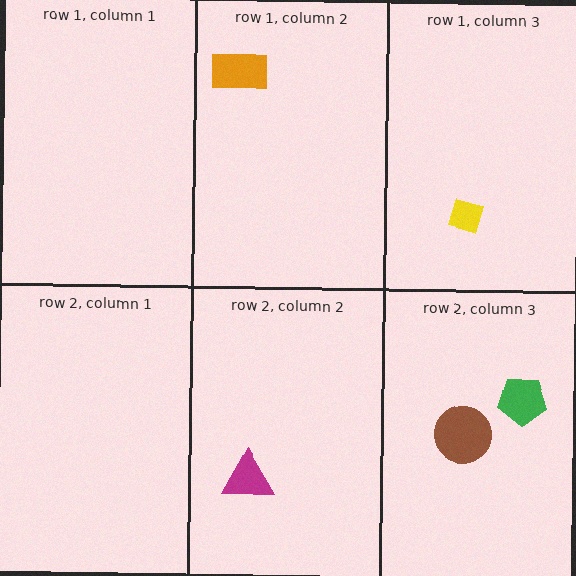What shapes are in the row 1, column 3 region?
The yellow diamond.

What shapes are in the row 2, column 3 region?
The green pentagon, the brown circle.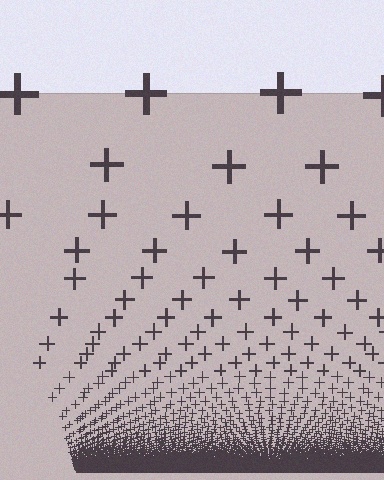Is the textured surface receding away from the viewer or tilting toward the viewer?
The surface appears to tilt toward the viewer. Texture elements get larger and sparser toward the top.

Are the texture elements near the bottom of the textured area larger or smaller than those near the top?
Smaller. The gradient is inverted — elements near the bottom are smaller and denser.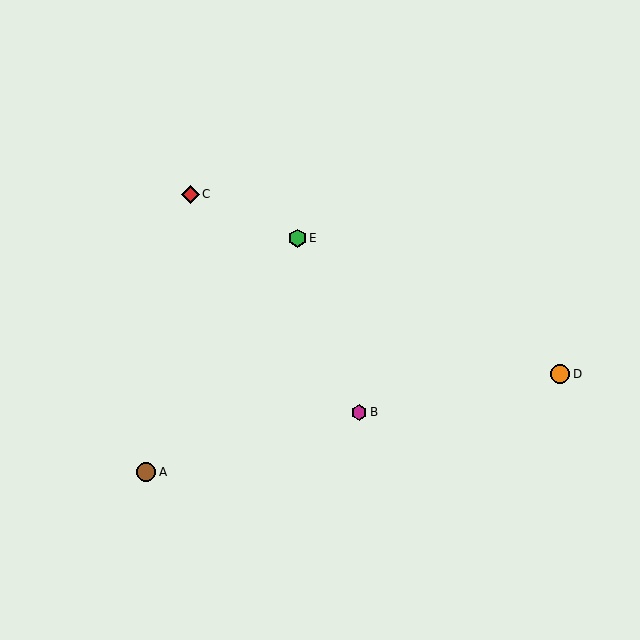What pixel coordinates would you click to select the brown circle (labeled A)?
Click at (146, 472) to select the brown circle A.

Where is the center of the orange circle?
The center of the orange circle is at (560, 374).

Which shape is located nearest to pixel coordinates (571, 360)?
The orange circle (labeled D) at (560, 374) is nearest to that location.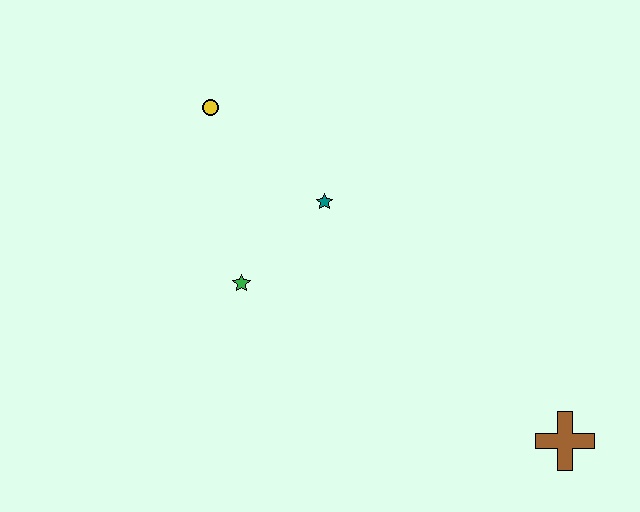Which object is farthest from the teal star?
The brown cross is farthest from the teal star.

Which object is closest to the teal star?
The green star is closest to the teal star.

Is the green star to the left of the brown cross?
Yes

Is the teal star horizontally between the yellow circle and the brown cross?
Yes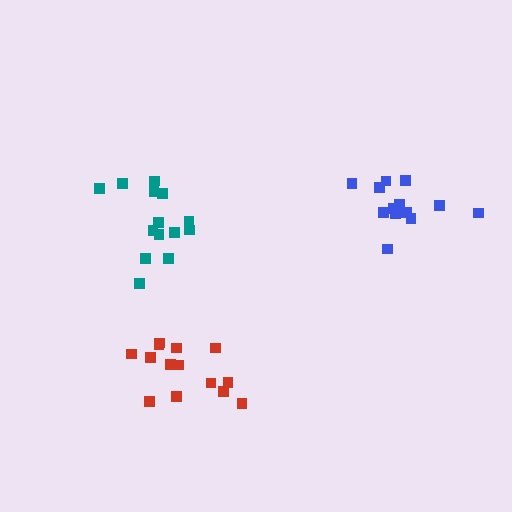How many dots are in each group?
Group 1: 13 dots, Group 2: 14 dots, Group 3: 14 dots (41 total).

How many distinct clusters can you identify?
There are 3 distinct clusters.